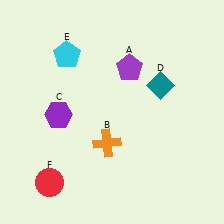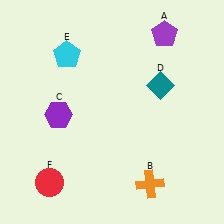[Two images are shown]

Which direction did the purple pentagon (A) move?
The purple pentagon (A) moved right.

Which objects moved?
The objects that moved are: the purple pentagon (A), the orange cross (B).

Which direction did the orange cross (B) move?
The orange cross (B) moved right.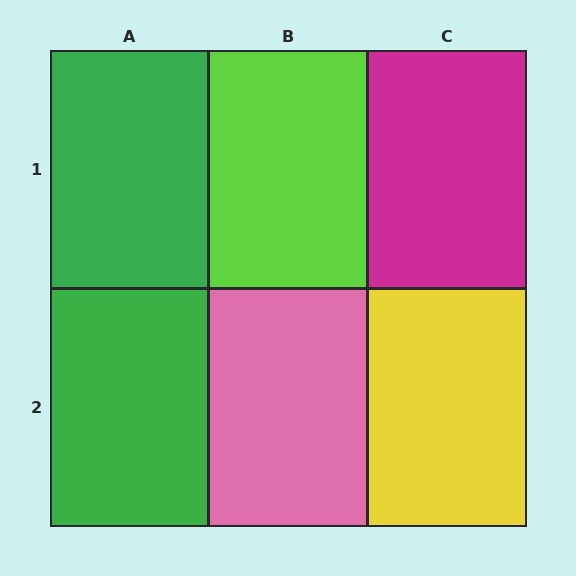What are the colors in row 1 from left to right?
Green, lime, magenta.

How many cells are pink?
1 cell is pink.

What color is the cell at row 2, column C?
Yellow.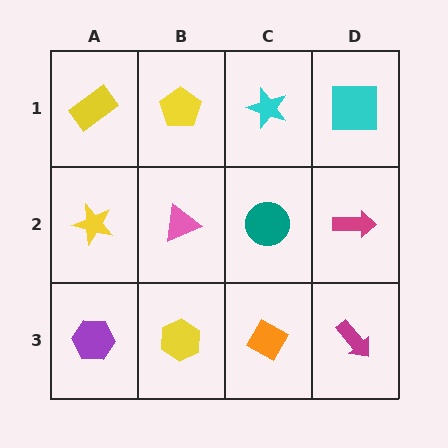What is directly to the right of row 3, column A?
A yellow hexagon.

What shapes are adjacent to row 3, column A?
A yellow star (row 2, column A), a yellow hexagon (row 3, column B).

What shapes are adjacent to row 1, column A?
A yellow star (row 2, column A), a yellow pentagon (row 1, column B).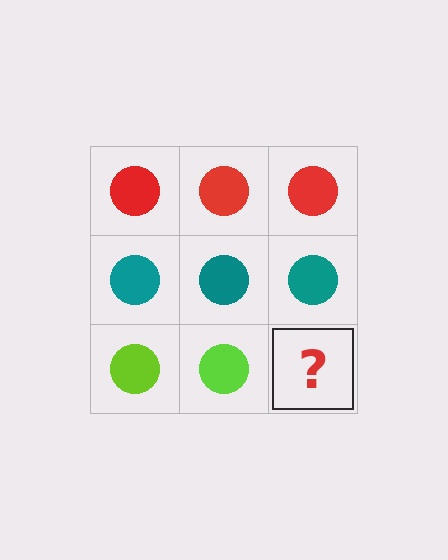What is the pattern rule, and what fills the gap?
The rule is that each row has a consistent color. The gap should be filled with a lime circle.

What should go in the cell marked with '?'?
The missing cell should contain a lime circle.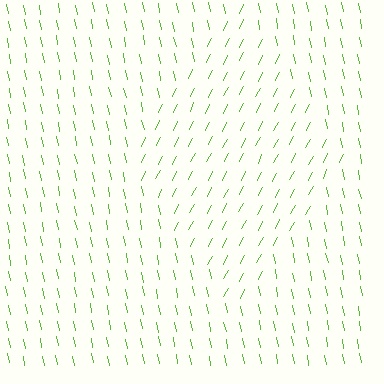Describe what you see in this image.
The image is filled with small lime line segments. A diamond region in the image has lines oriented differently from the surrounding lines, creating a visible texture boundary.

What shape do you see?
I see a diamond.